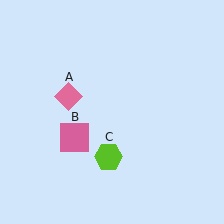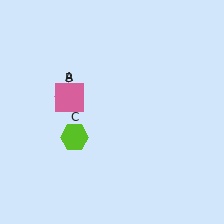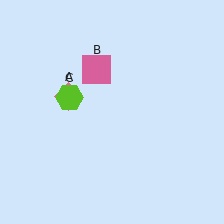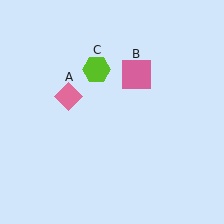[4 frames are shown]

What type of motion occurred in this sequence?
The pink square (object B), lime hexagon (object C) rotated clockwise around the center of the scene.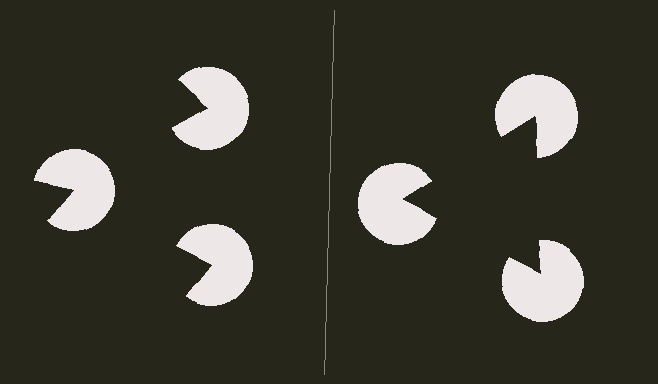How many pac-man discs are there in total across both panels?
6 — 3 on each side.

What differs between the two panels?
The pac-man discs are positioned identically on both sides; only the wedge orientations differ. On the right they align to a triangle; on the left they are misaligned.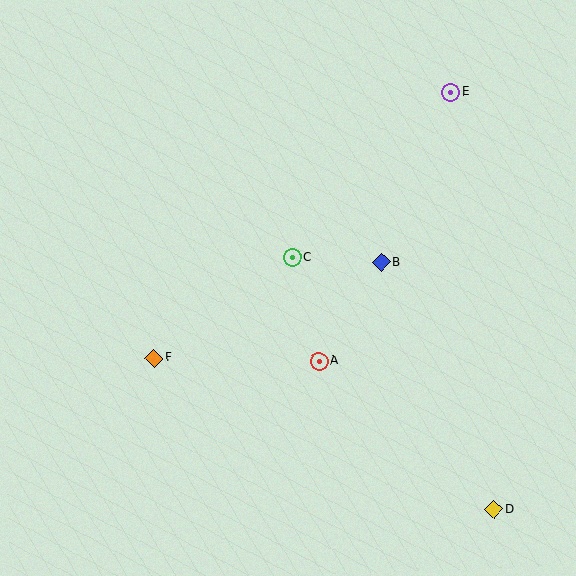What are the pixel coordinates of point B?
Point B is at (381, 262).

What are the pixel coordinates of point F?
Point F is at (154, 358).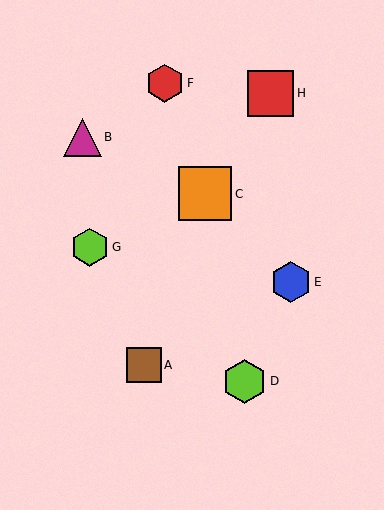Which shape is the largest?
The orange square (labeled C) is the largest.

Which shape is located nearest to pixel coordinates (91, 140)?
The magenta triangle (labeled B) at (82, 137) is nearest to that location.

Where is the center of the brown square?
The center of the brown square is at (144, 365).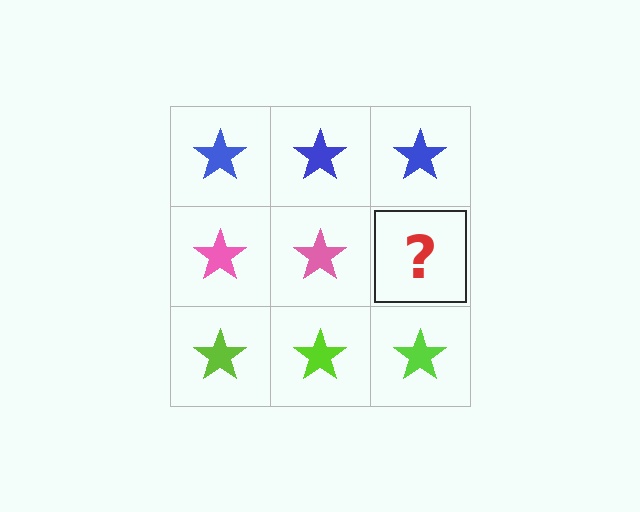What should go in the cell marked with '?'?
The missing cell should contain a pink star.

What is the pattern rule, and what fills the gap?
The rule is that each row has a consistent color. The gap should be filled with a pink star.